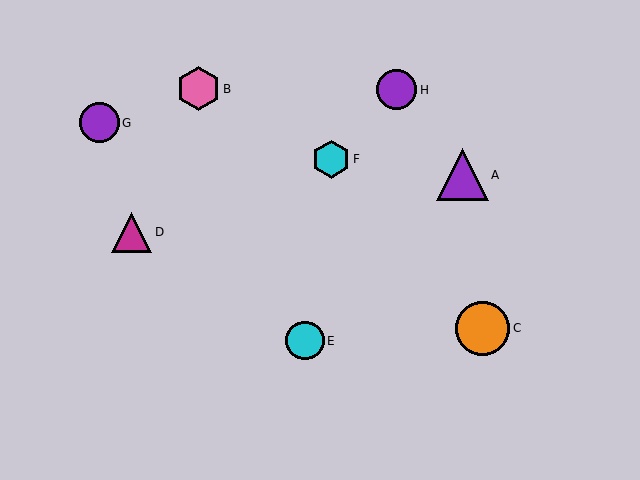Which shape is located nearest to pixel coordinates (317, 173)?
The cyan hexagon (labeled F) at (331, 159) is nearest to that location.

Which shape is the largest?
The orange circle (labeled C) is the largest.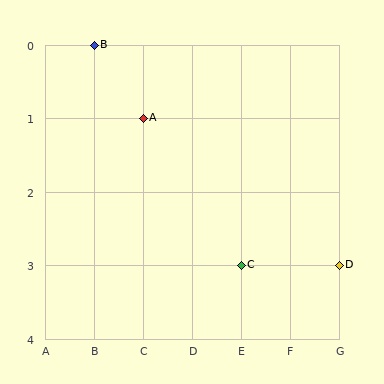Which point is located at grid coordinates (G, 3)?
Point D is at (G, 3).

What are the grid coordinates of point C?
Point C is at grid coordinates (E, 3).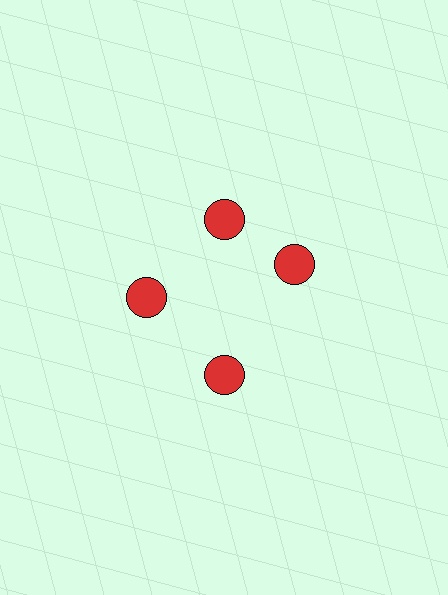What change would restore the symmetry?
The symmetry would be restored by rotating it back into even spacing with its neighbors so that all 4 circles sit at equal angles and equal distance from the center.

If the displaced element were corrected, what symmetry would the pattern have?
It would have 4-fold rotational symmetry — the pattern would map onto itself every 90 degrees.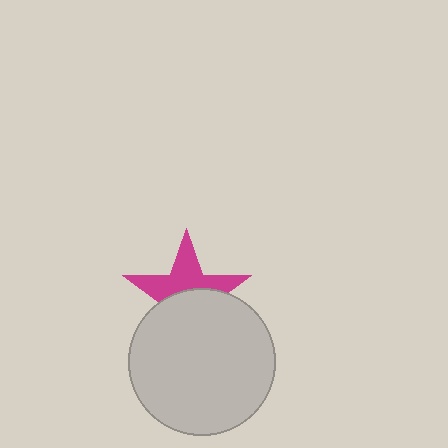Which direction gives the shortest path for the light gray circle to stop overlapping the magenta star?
Moving down gives the shortest separation.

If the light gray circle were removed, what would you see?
You would see the complete magenta star.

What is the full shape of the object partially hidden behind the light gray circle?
The partially hidden object is a magenta star.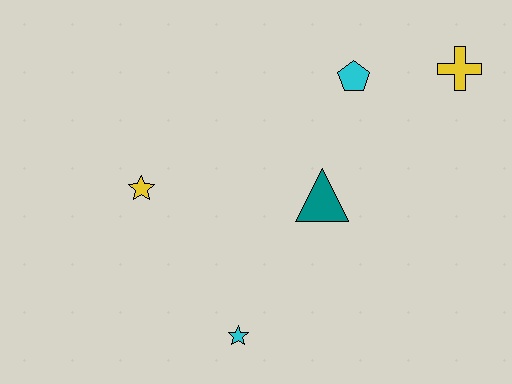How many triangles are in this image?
There is 1 triangle.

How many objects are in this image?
There are 5 objects.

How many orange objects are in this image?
There are no orange objects.